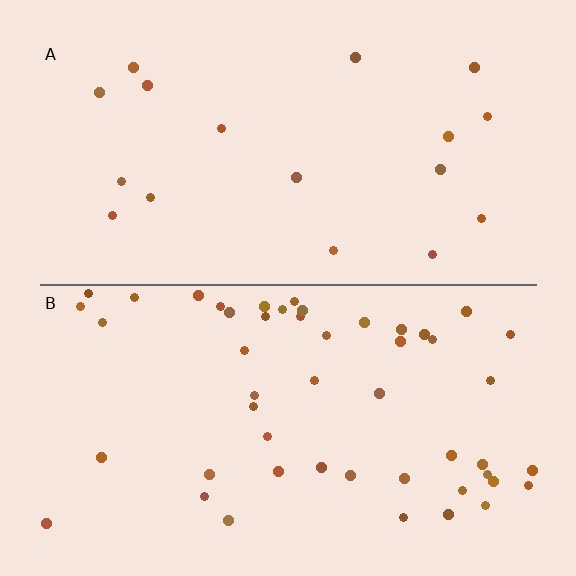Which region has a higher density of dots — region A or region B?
B (the bottom).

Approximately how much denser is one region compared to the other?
Approximately 2.8× — region B over region A.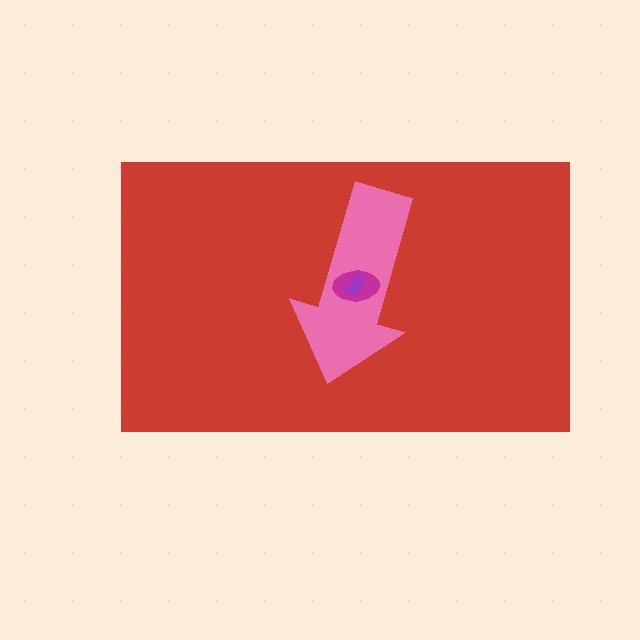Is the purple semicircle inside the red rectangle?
Yes.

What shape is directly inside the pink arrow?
The magenta ellipse.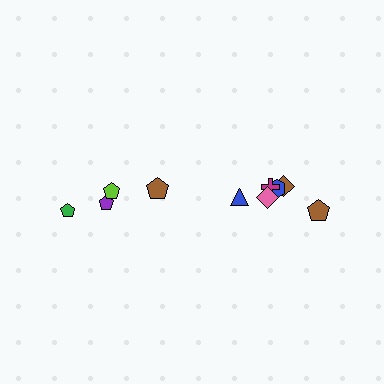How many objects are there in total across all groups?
There are 10 objects.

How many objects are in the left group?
There are 4 objects.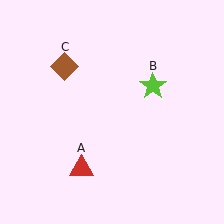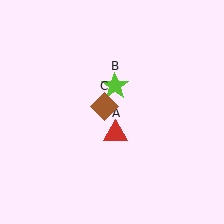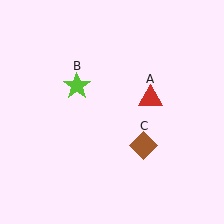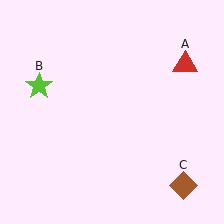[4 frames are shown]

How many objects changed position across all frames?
3 objects changed position: red triangle (object A), lime star (object B), brown diamond (object C).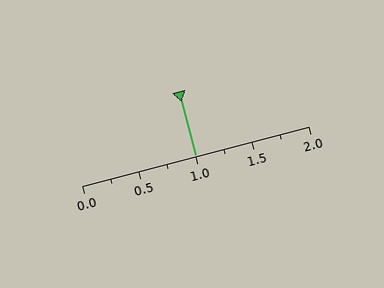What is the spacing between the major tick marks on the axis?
The major ticks are spaced 0.5 apart.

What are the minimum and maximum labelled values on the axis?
The axis runs from 0.0 to 2.0.